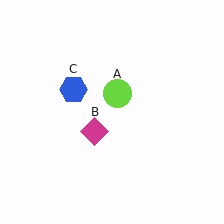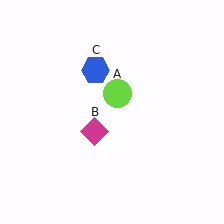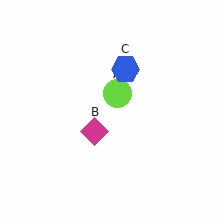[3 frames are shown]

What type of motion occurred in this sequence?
The blue hexagon (object C) rotated clockwise around the center of the scene.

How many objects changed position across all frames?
1 object changed position: blue hexagon (object C).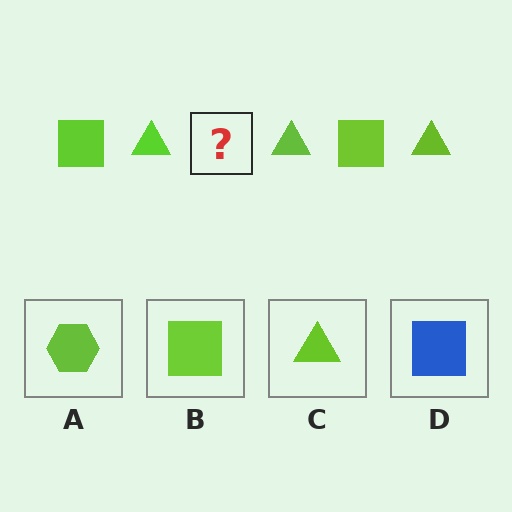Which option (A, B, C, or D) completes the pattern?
B.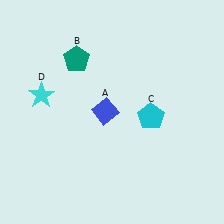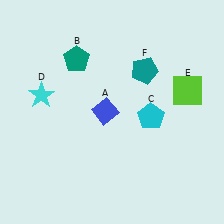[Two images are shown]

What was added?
A lime square (E), a teal pentagon (F) were added in Image 2.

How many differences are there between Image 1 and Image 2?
There are 2 differences between the two images.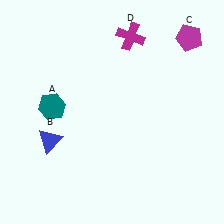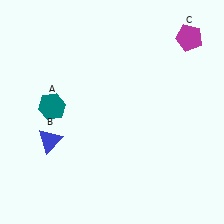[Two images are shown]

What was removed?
The magenta cross (D) was removed in Image 2.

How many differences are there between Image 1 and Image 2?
There is 1 difference between the two images.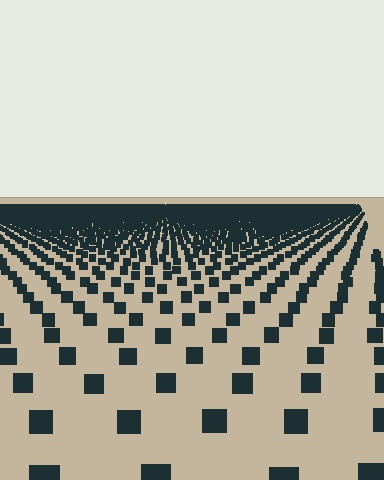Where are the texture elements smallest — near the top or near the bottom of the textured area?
Near the top.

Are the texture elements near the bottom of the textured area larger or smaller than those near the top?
Larger. Near the bottom, elements are closer to the viewer and appear at a bigger on-screen size.